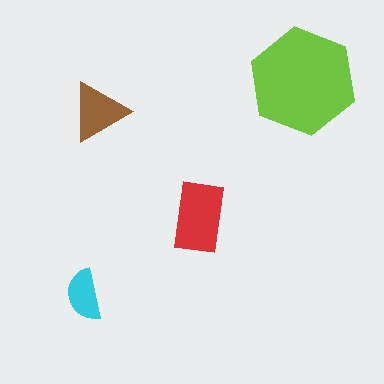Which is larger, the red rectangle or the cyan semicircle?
The red rectangle.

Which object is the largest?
The lime hexagon.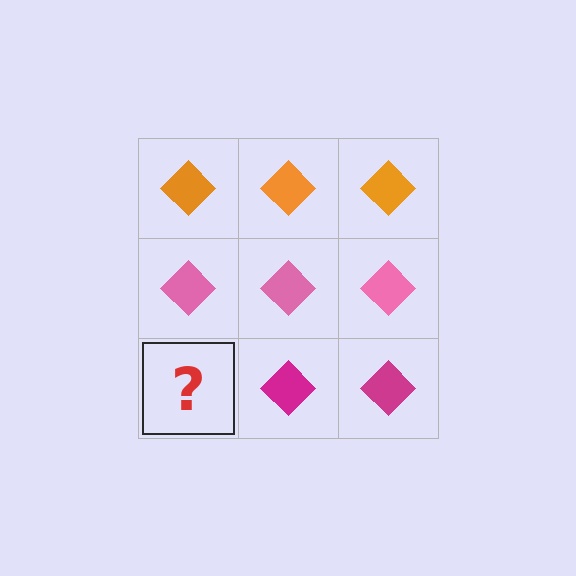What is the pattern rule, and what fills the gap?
The rule is that each row has a consistent color. The gap should be filled with a magenta diamond.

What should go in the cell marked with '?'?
The missing cell should contain a magenta diamond.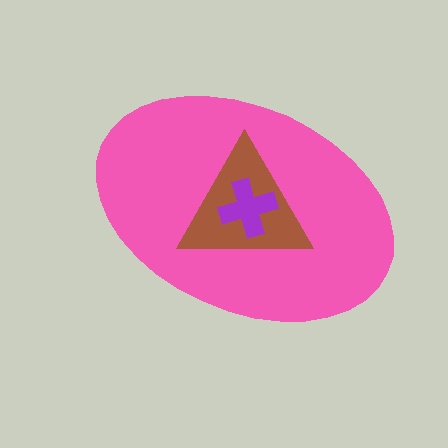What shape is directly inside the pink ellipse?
The brown triangle.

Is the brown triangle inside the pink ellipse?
Yes.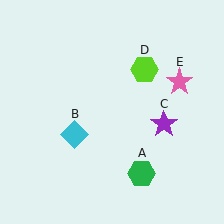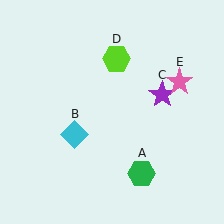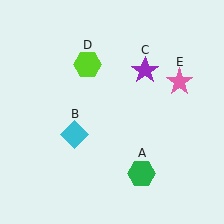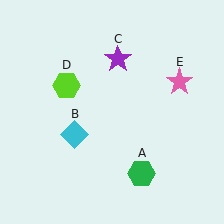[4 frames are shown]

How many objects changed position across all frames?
2 objects changed position: purple star (object C), lime hexagon (object D).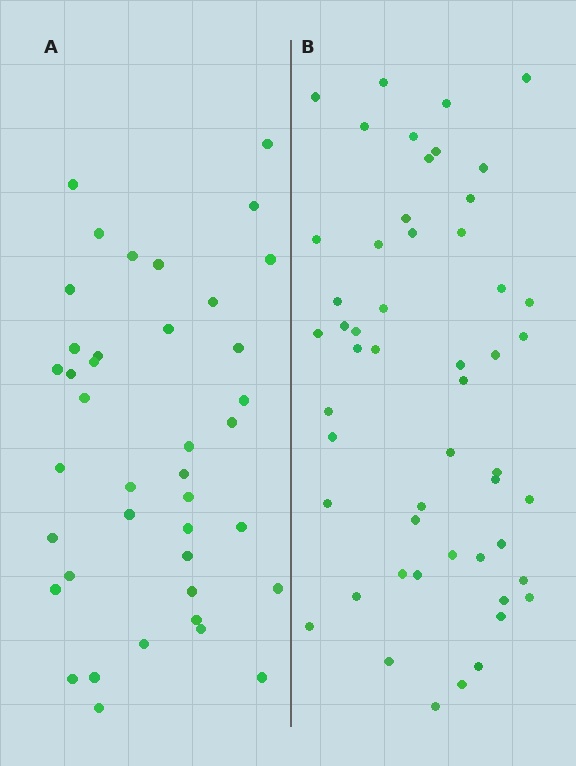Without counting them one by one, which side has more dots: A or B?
Region B (the right region) has more dots.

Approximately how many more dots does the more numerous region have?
Region B has roughly 12 or so more dots than region A.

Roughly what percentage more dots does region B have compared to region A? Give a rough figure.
About 30% more.